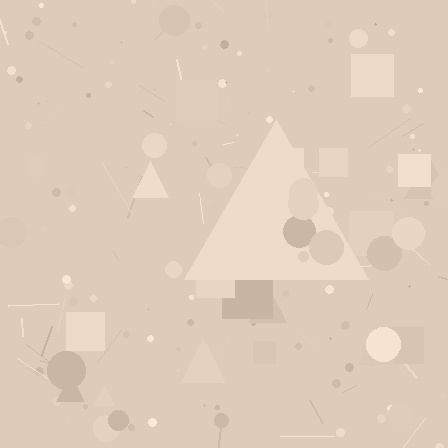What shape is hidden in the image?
A triangle is hidden in the image.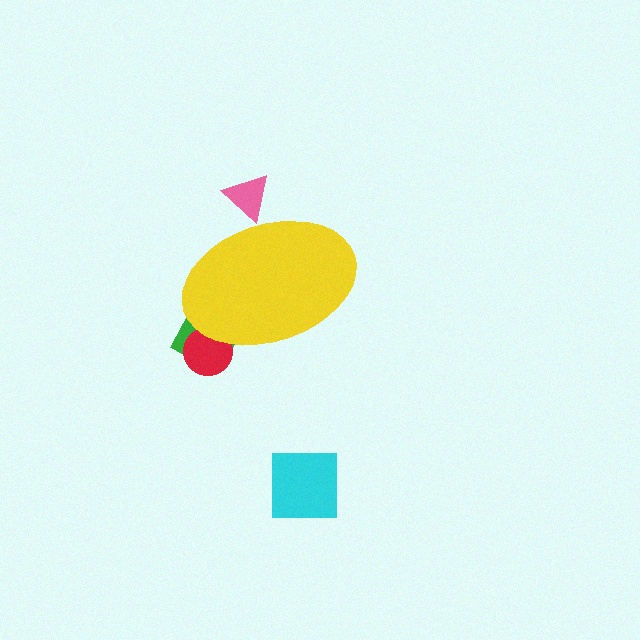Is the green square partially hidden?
Yes, the green square is partially hidden behind the yellow ellipse.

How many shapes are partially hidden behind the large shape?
3 shapes are partially hidden.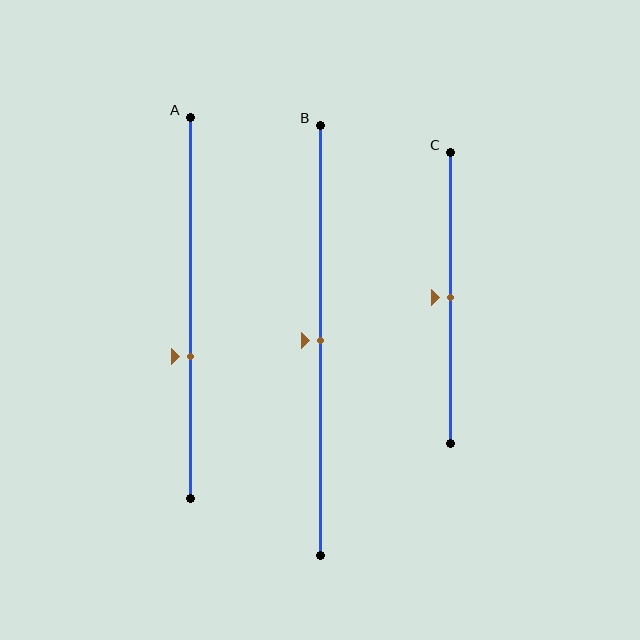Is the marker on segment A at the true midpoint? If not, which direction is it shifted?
No, the marker on segment A is shifted downward by about 13% of the segment length.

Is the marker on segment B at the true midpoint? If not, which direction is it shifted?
Yes, the marker on segment B is at the true midpoint.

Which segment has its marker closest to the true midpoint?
Segment B has its marker closest to the true midpoint.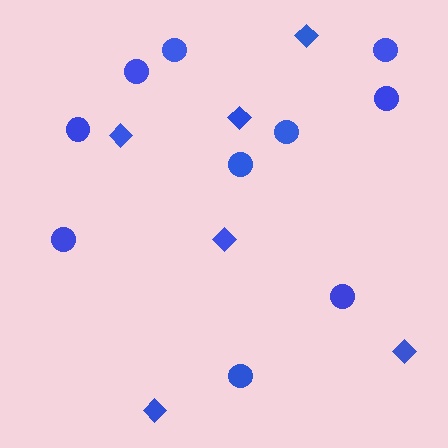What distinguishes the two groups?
There are 2 groups: one group of circles (10) and one group of diamonds (6).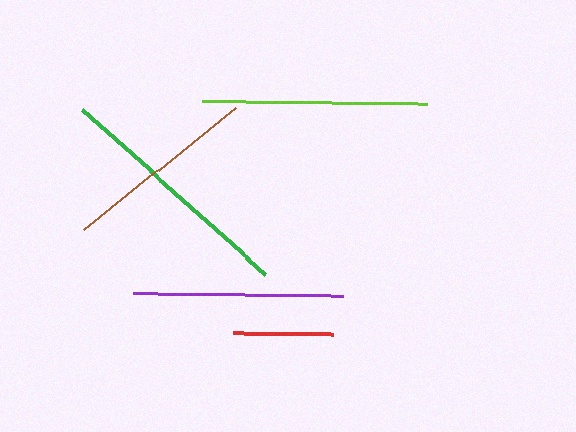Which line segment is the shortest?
The red line is the shortest at approximately 100 pixels.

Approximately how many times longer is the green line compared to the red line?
The green line is approximately 2.5 times the length of the red line.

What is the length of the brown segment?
The brown segment is approximately 194 pixels long.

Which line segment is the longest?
The green line is the longest at approximately 247 pixels.